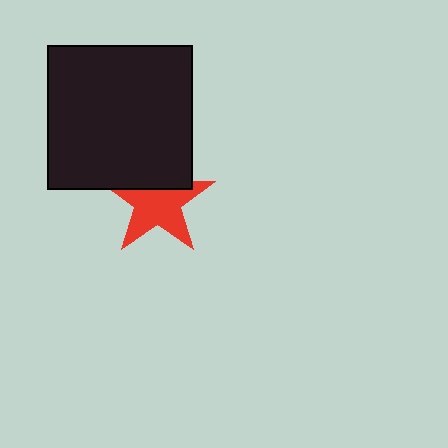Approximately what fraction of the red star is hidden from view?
Roughly 31% of the red star is hidden behind the black square.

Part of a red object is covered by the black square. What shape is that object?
It is a star.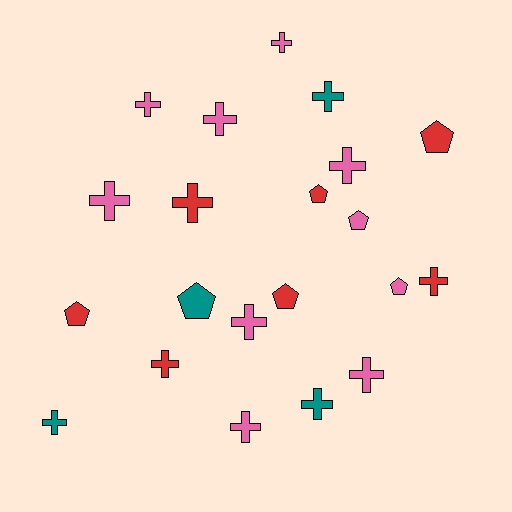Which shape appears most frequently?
Cross, with 14 objects.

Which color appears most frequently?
Pink, with 10 objects.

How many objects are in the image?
There are 21 objects.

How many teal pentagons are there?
There is 1 teal pentagon.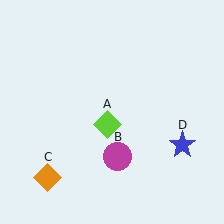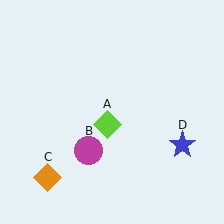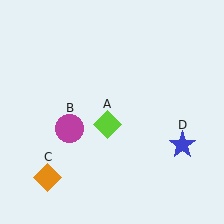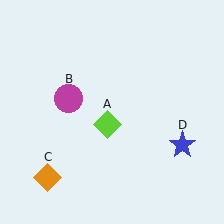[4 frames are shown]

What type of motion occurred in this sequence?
The magenta circle (object B) rotated clockwise around the center of the scene.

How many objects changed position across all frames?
1 object changed position: magenta circle (object B).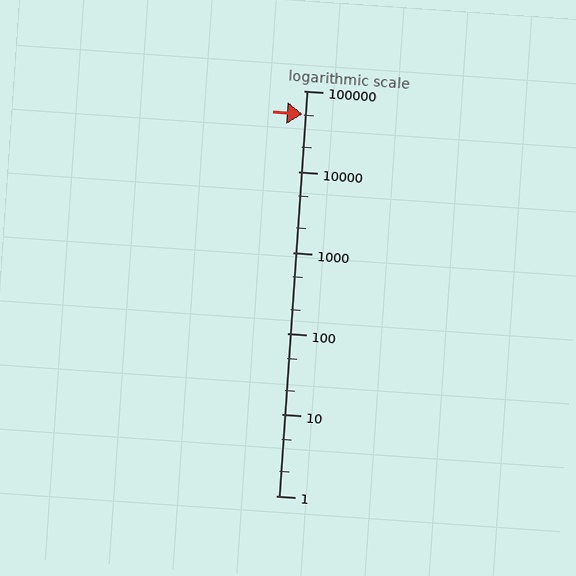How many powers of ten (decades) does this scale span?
The scale spans 5 decades, from 1 to 100000.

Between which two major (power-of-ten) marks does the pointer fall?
The pointer is between 10000 and 100000.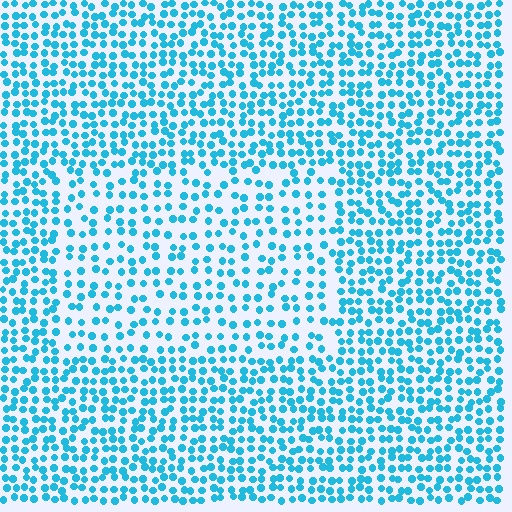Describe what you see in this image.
The image contains small cyan elements arranged at two different densities. A rectangle-shaped region is visible where the elements are less densely packed than the surrounding area.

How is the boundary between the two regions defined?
The boundary is defined by a change in element density (approximately 1.6x ratio). All elements are the same color, size, and shape.